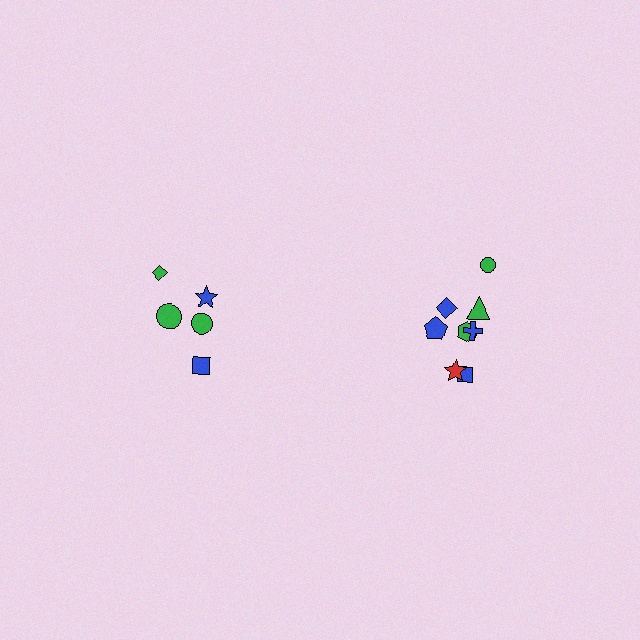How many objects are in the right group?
There are 8 objects.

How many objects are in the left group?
There are 5 objects.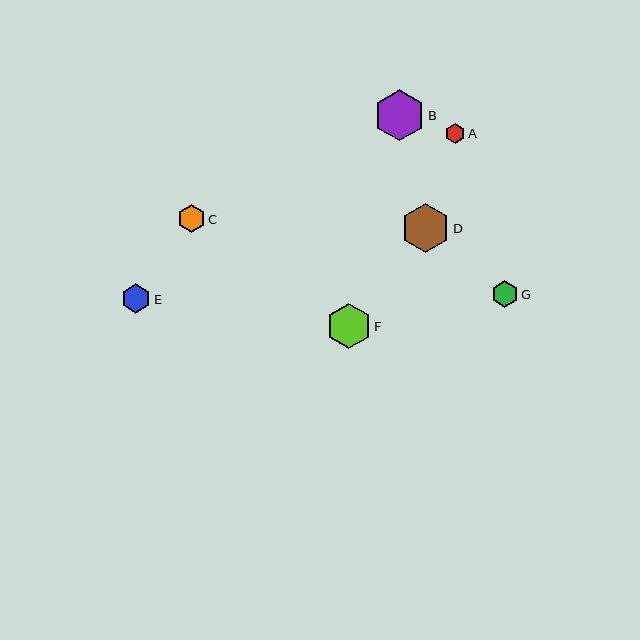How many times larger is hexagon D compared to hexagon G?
Hexagon D is approximately 1.8 times the size of hexagon G.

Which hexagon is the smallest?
Hexagon A is the smallest with a size of approximately 20 pixels.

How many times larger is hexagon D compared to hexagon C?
Hexagon D is approximately 1.8 times the size of hexagon C.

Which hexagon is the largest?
Hexagon B is the largest with a size of approximately 51 pixels.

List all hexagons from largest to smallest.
From largest to smallest: B, D, F, E, C, G, A.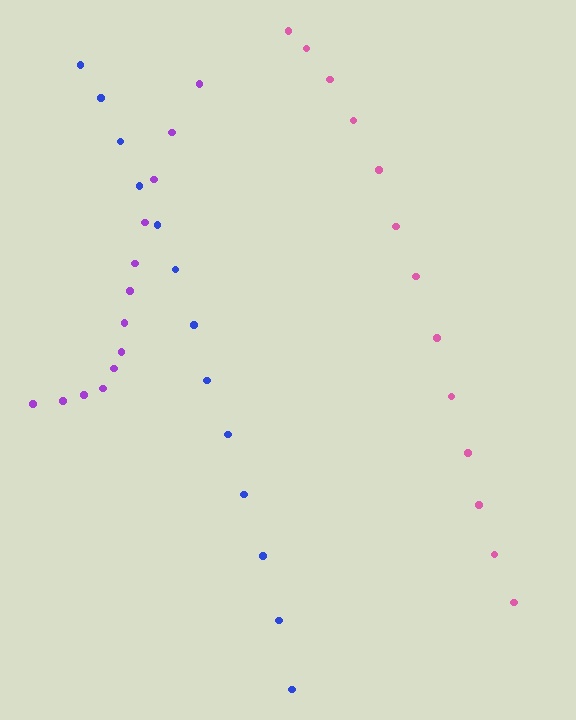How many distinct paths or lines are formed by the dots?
There are 3 distinct paths.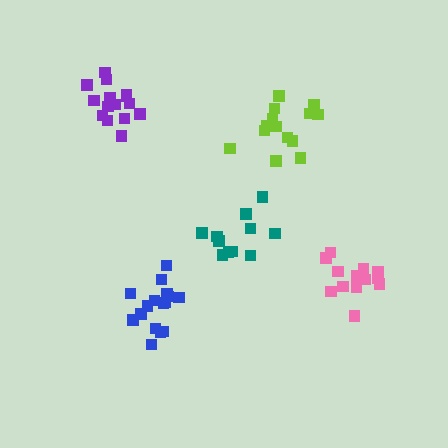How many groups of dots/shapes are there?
There are 5 groups.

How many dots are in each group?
Group 1: 15 dots, Group 2: 16 dots, Group 3: 13 dots, Group 4: 11 dots, Group 5: 15 dots (70 total).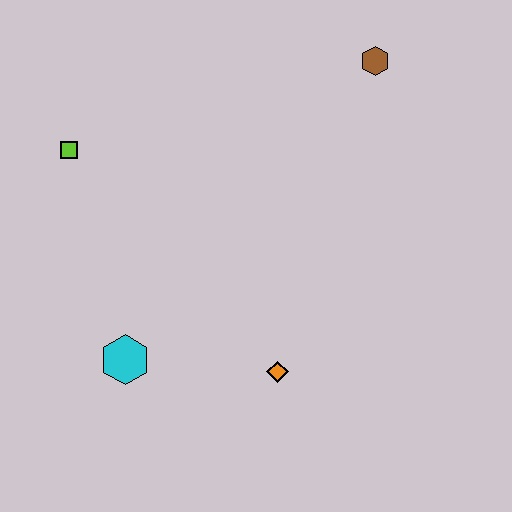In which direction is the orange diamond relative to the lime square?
The orange diamond is below the lime square.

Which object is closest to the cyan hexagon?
The orange diamond is closest to the cyan hexagon.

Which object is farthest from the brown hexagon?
The cyan hexagon is farthest from the brown hexagon.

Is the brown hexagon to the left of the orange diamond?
No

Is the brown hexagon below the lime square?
No